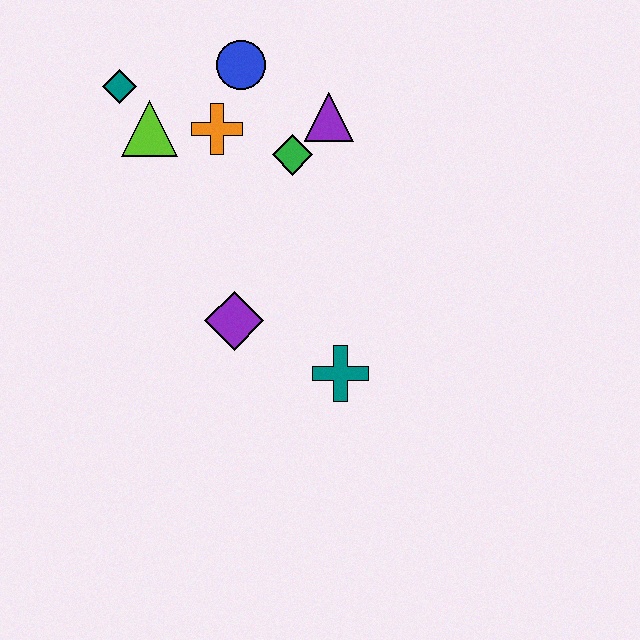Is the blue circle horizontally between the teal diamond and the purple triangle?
Yes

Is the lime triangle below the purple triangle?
Yes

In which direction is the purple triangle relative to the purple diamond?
The purple triangle is above the purple diamond.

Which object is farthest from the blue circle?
The teal cross is farthest from the blue circle.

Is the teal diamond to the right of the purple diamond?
No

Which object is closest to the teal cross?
The purple diamond is closest to the teal cross.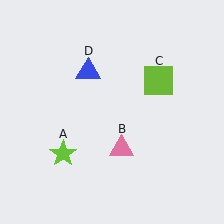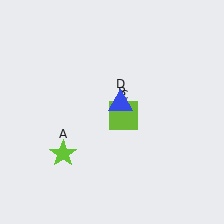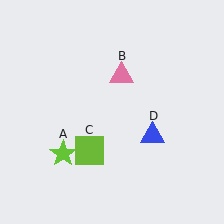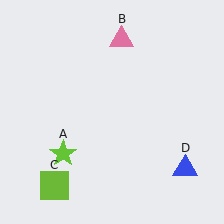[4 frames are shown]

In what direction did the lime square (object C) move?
The lime square (object C) moved down and to the left.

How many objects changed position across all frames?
3 objects changed position: pink triangle (object B), lime square (object C), blue triangle (object D).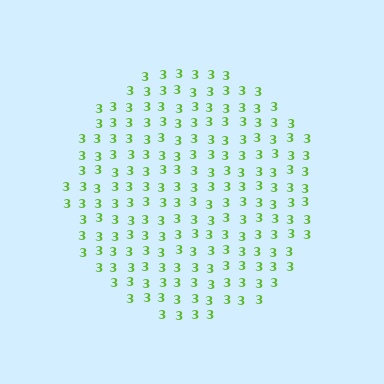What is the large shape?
The large shape is a circle.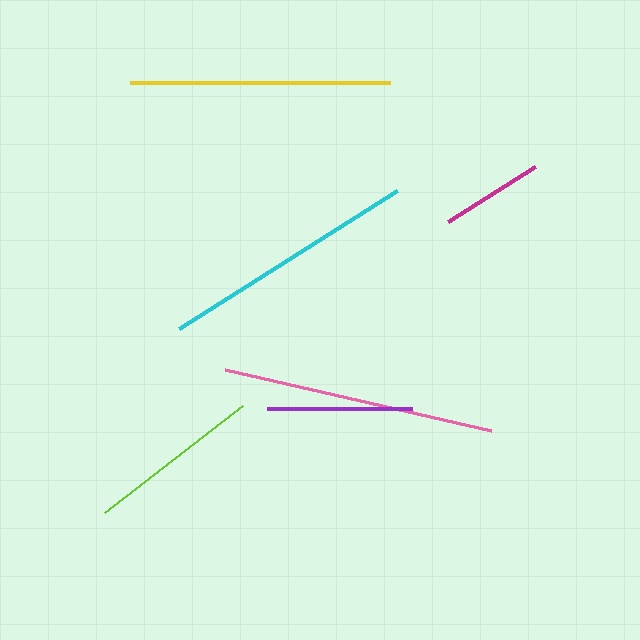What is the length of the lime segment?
The lime segment is approximately 174 pixels long.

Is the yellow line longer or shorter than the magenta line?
The yellow line is longer than the magenta line.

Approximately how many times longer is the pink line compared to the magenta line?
The pink line is approximately 2.6 times the length of the magenta line.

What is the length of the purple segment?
The purple segment is approximately 146 pixels long.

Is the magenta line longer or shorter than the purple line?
The purple line is longer than the magenta line.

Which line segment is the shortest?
The magenta line is the shortest at approximately 103 pixels.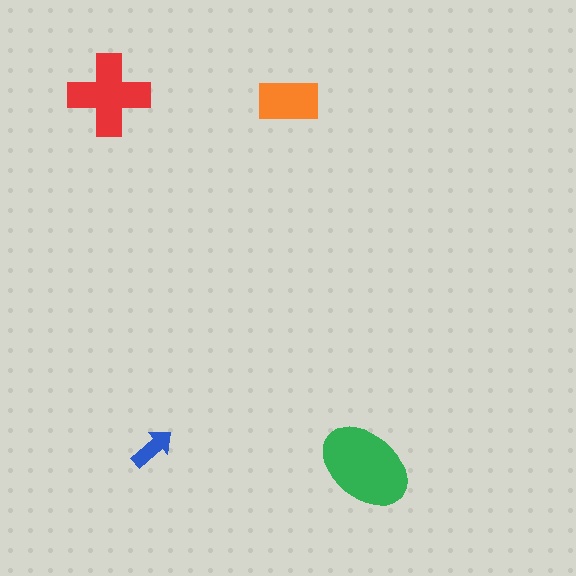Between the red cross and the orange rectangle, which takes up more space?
The red cross.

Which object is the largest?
The green ellipse.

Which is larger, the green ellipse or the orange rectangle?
The green ellipse.